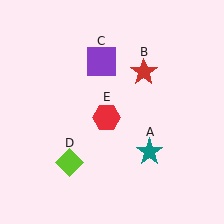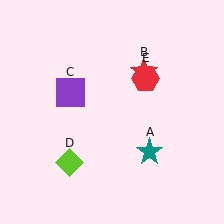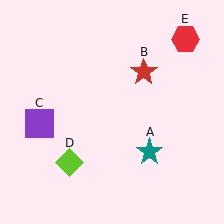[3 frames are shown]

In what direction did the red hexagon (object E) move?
The red hexagon (object E) moved up and to the right.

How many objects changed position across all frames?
2 objects changed position: purple square (object C), red hexagon (object E).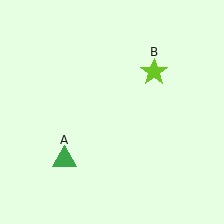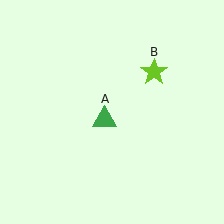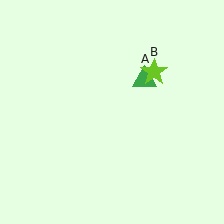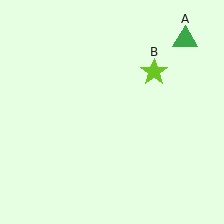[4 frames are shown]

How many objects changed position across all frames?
1 object changed position: green triangle (object A).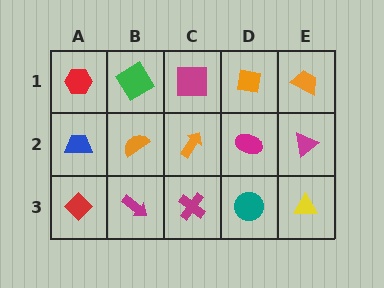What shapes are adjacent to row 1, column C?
An orange arrow (row 2, column C), a green diamond (row 1, column B), an orange square (row 1, column D).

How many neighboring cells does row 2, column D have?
4.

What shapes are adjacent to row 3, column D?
A magenta ellipse (row 2, column D), a magenta cross (row 3, column C), a yellow triangle (row 3, column E).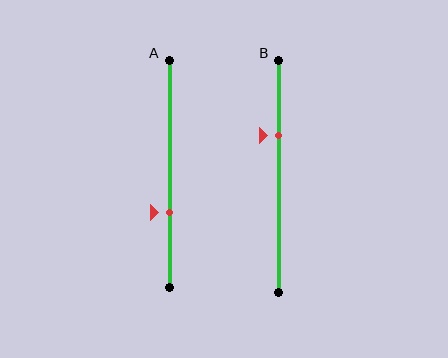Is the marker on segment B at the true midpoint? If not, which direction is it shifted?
No, the marker on segment B is shifted upward by about 17% of the segment length.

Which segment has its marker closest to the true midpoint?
Segment A has its marker closest to the true midpoint.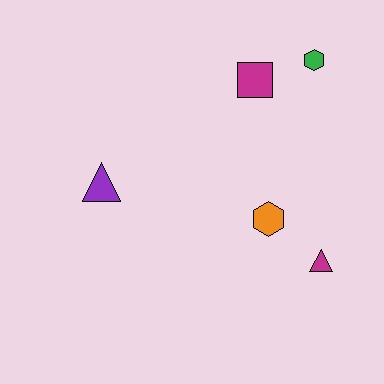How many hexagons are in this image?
There are 2 hexagons.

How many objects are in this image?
There are 5 objects.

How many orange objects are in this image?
There is 1 orange object.